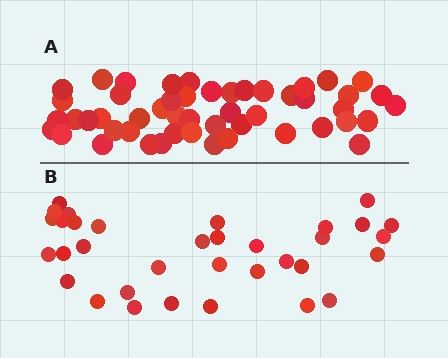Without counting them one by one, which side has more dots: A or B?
Region A (the top region) has more dots.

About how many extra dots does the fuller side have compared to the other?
Region A has approximately 15 more dots than region B.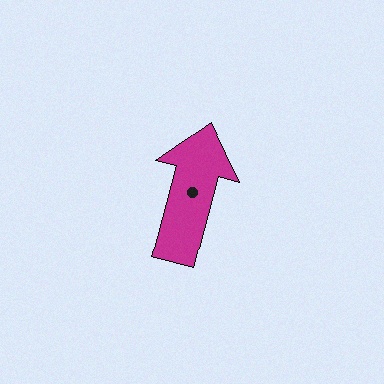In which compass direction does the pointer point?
North.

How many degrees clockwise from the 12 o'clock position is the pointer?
Approximately 15 degrees.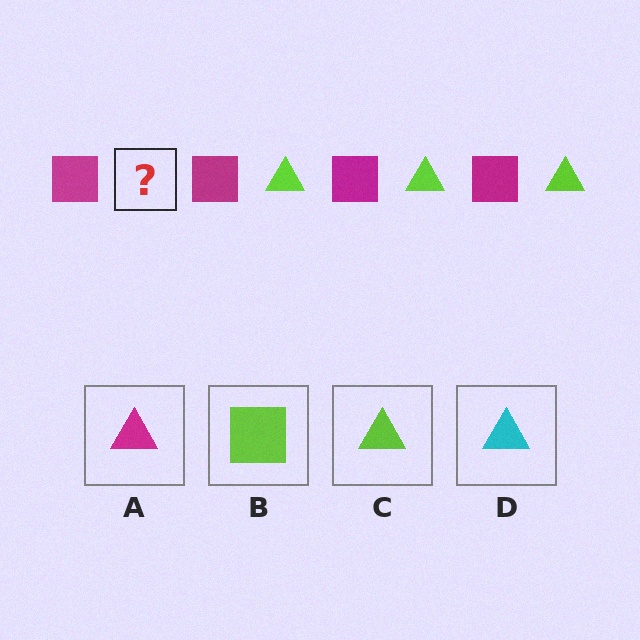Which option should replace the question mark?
Option C.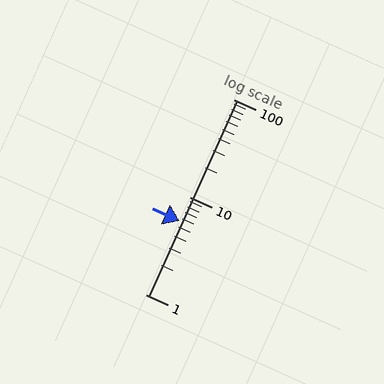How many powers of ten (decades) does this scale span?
The scale spans 2 decades, from 1 to 100.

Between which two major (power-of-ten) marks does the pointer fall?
The pointer is between 1 and 10.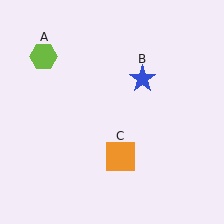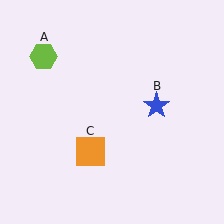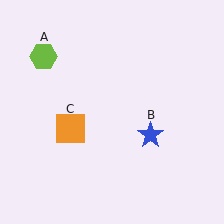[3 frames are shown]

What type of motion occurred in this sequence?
The blue star (object B), orange square (object C) rotated clockwise around the center of the scene.